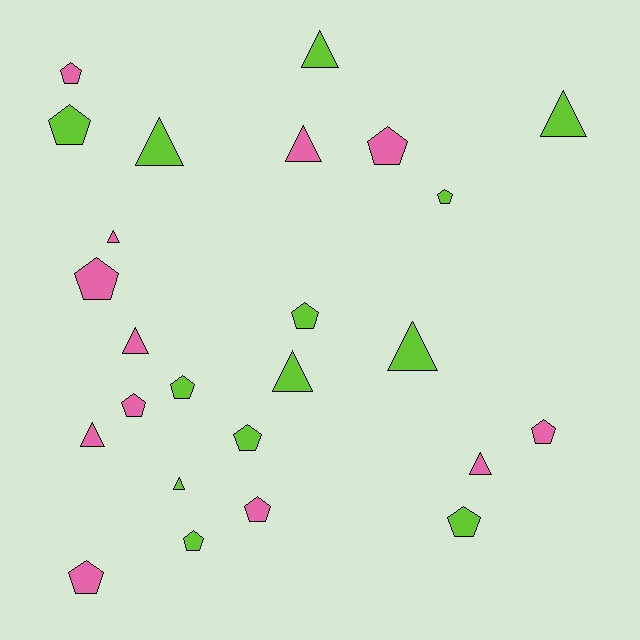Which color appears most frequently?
Lime, with 13 objects.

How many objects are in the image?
There are 25 objects.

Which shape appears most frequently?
Pentagon, with 14 objects.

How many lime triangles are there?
There are 6 lime triangles.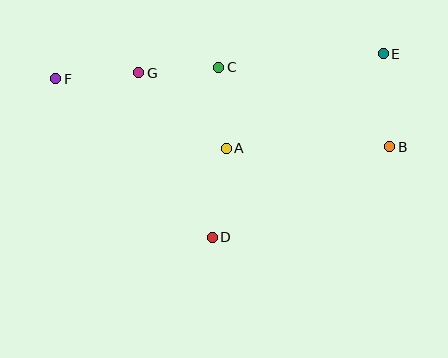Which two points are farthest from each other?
Points B and F are farthest from each other.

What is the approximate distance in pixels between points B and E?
The distance between B and E is approximately 93 pixels.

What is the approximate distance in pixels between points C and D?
The distance between C and D is approximately 170 pixels.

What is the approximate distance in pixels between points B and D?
The distance between B and D is approximately 200 pixels.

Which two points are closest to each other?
Points C and G are closest to each other.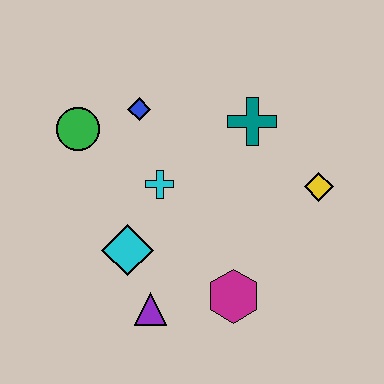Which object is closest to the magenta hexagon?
The purple triangle is closest to the magenta hexagon.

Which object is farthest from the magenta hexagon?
The green circle is farthest from the magenta hexagon.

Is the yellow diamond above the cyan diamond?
Yes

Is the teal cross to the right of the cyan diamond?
Yes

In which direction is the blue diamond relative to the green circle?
The blue diamond is to the right of the green circle.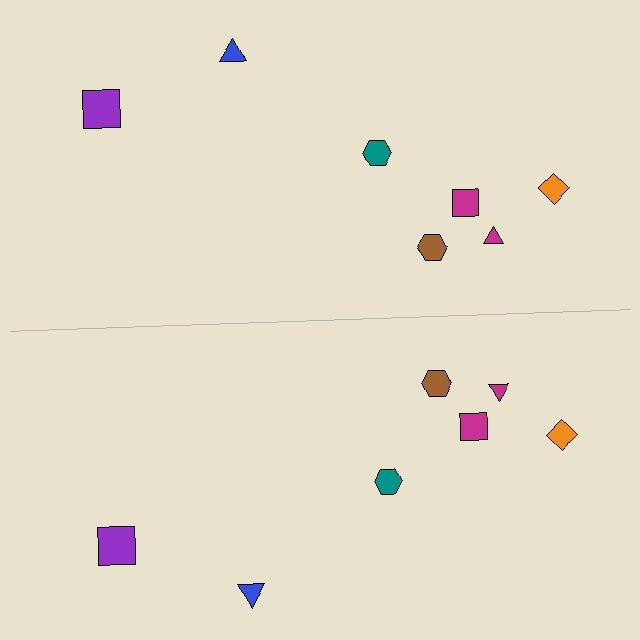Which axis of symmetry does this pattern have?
The pattern has a horizontal axis of symmetry running through the center of the image.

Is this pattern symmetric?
Yes, this pattern has bilateral (reflection) symmetry.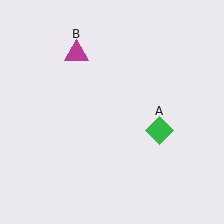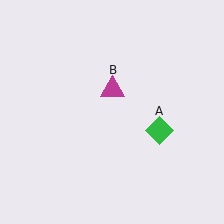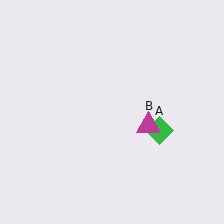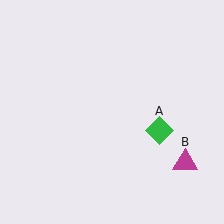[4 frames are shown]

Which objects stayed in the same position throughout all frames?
Green diamond (object A) remained stationary.